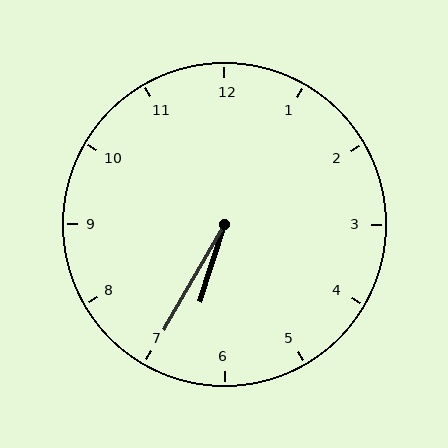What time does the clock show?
6:35.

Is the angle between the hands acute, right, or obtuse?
It is acute.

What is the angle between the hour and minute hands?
Approximately 12 degrees.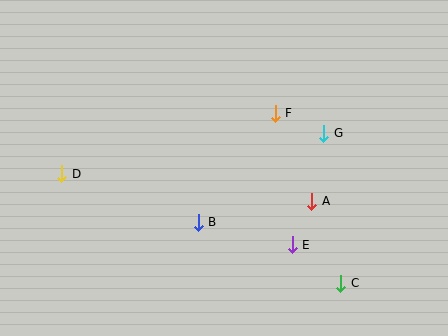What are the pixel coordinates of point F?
Point F is at (275, 113).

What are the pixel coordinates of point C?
Point C is at (341, 283).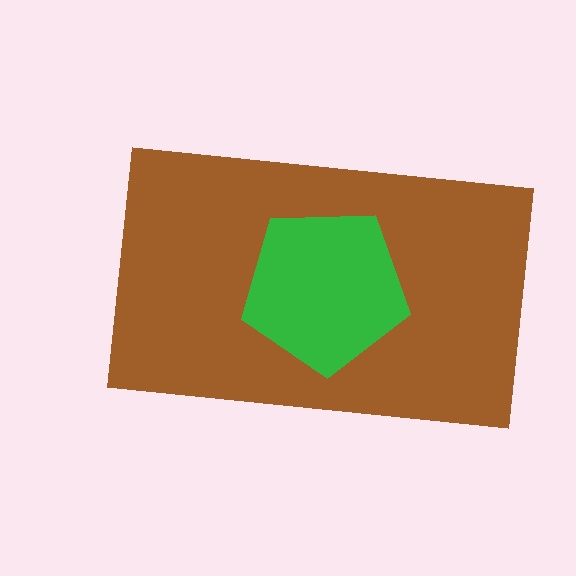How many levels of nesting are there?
2.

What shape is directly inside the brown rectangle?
The green pentagon.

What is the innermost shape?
The green pentagon.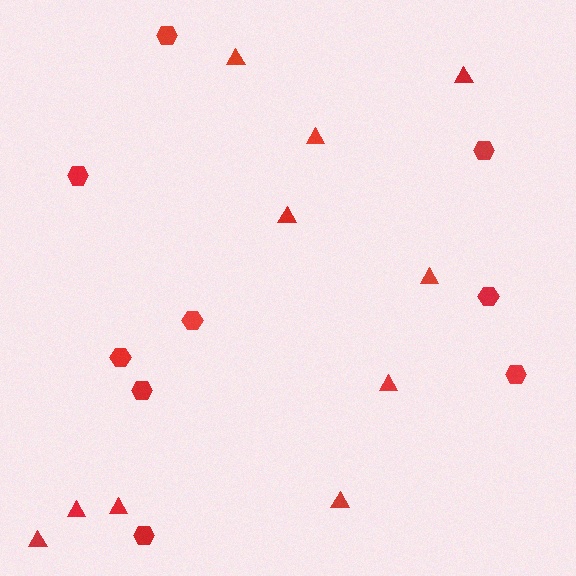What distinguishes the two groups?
There are 2 groups: one group of hexagons (9) and one group of triangles (10).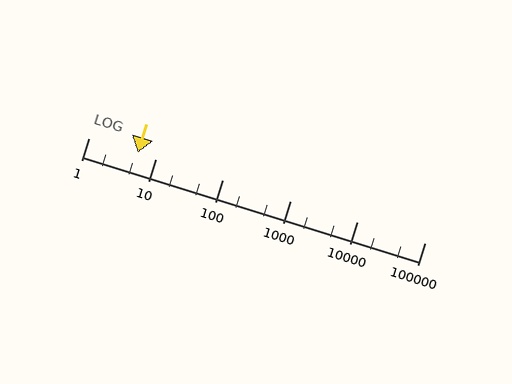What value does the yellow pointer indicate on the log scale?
The pointer indicates approximately 5.4.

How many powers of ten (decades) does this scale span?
The scale spans 5 decades, from 1 to 100000.